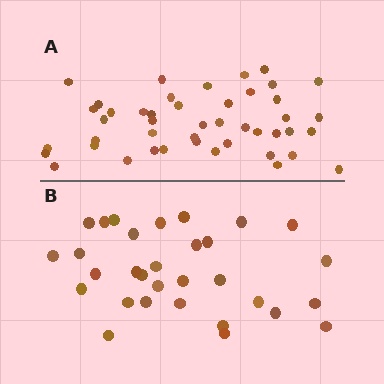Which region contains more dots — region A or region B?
Region A (the top region) has more dots.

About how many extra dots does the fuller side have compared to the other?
Region A has approximately 15 more dots than region B.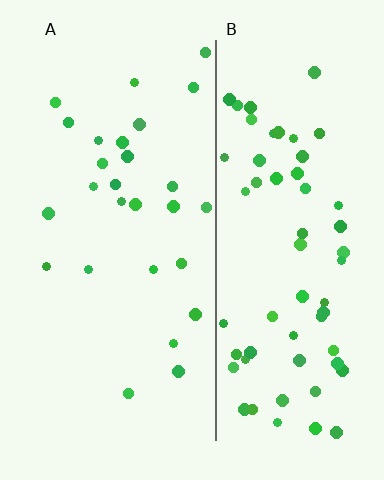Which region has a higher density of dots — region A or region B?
B (the right).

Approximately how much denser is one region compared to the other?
Approximately 2.4× — region B over region A.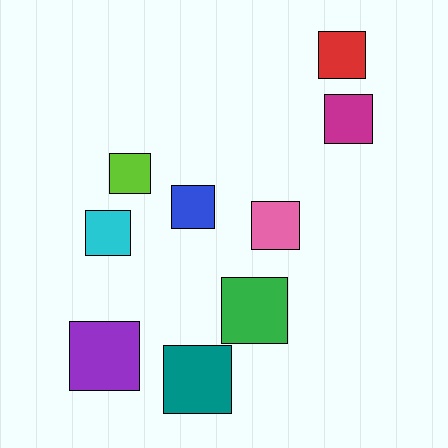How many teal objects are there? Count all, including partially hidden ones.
There is 1 teal object.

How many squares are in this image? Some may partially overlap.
There are 9 squares.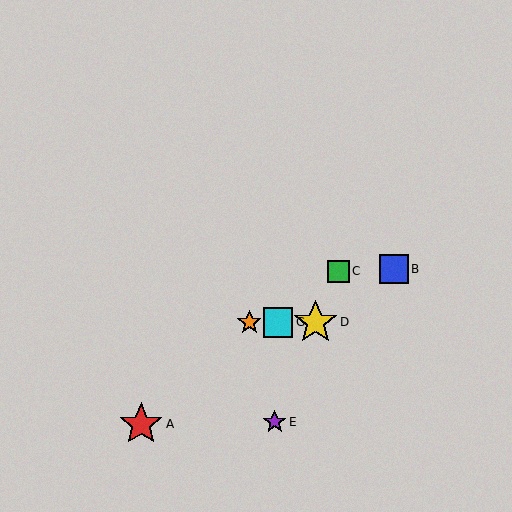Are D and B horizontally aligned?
No, D is at y≈322 and B is at y≈269.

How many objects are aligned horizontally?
3 objects (D, F, G) are aligned horizontally.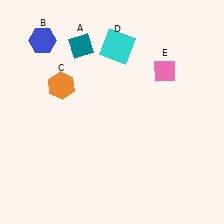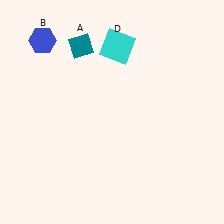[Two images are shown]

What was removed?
The orange hexagon (C), the pink diamond (E) were removed in Image 2.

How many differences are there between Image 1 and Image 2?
There are 2 differences between the two images.